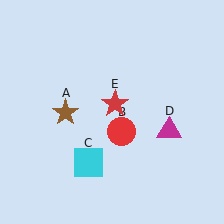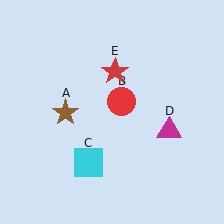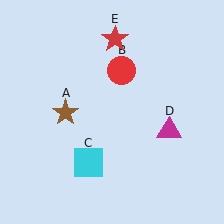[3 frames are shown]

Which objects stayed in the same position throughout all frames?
Brown star (object A) and cyan square (object C) and magenta triangle (object D) remained stationary.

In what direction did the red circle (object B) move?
The red circle (object B) moved up.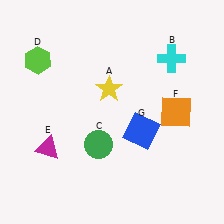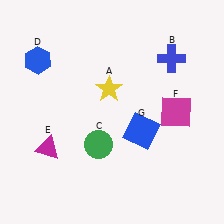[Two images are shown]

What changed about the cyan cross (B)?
In Image 1, B is cyan. In Image 2, it changed to blue.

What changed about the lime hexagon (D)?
In Image 1, D is lime. In Image 2, it changed to blue.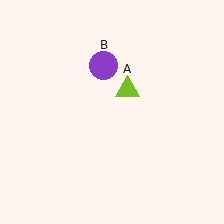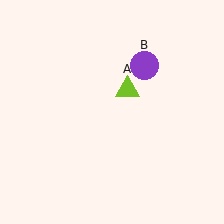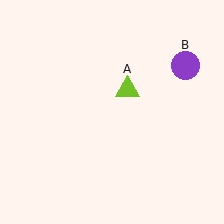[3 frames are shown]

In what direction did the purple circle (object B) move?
The purple circle (object B) moved right.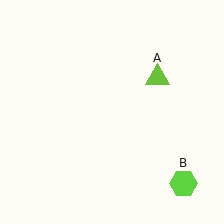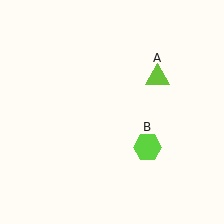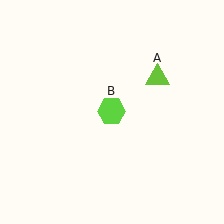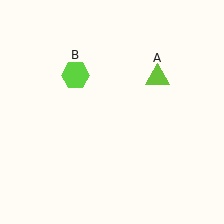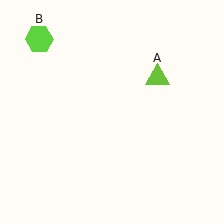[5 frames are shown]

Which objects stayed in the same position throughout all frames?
Lime triangle (object A) remained stationary.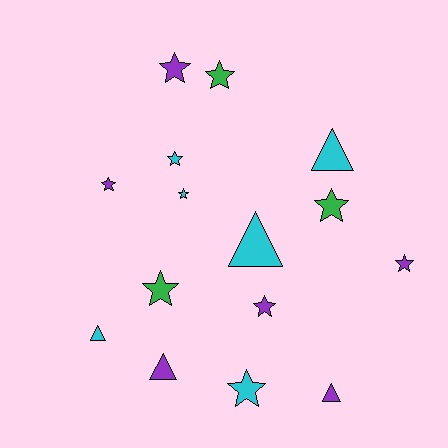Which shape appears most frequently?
Star, with 10 objects.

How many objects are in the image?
There are 15 objects.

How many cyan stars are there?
There are 3 cyan stars.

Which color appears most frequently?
Purple, with 6 objects.